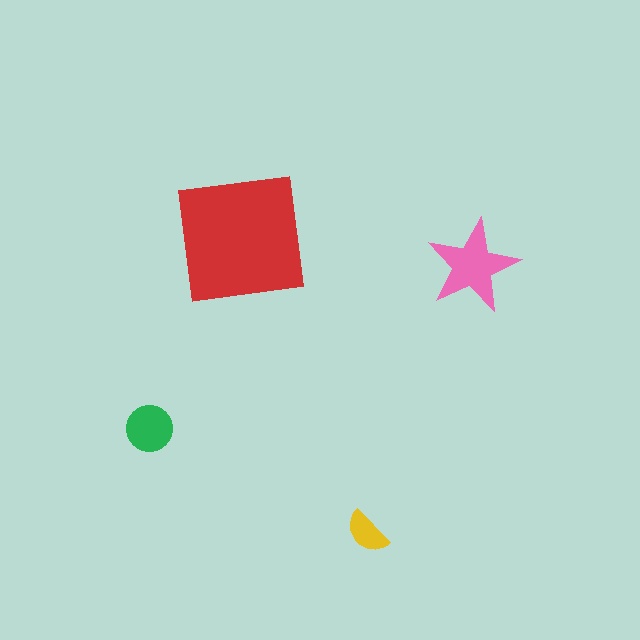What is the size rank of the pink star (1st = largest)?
2nd.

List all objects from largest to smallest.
The red square, the pink star, the green circle, the yellow semicircle.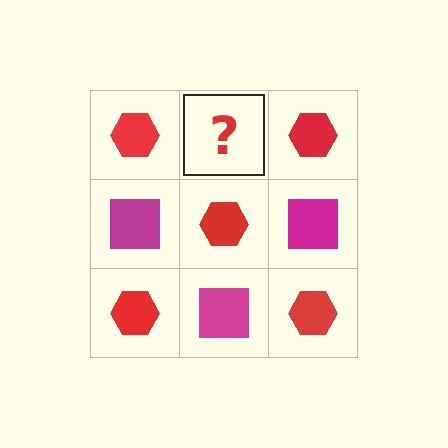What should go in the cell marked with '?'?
The missing cell should contain a magenta square.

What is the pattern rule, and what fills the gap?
The rule is that it alternates red hexagon and magenta square in a checkerboard pattern. The gap should be filled with a magenta square.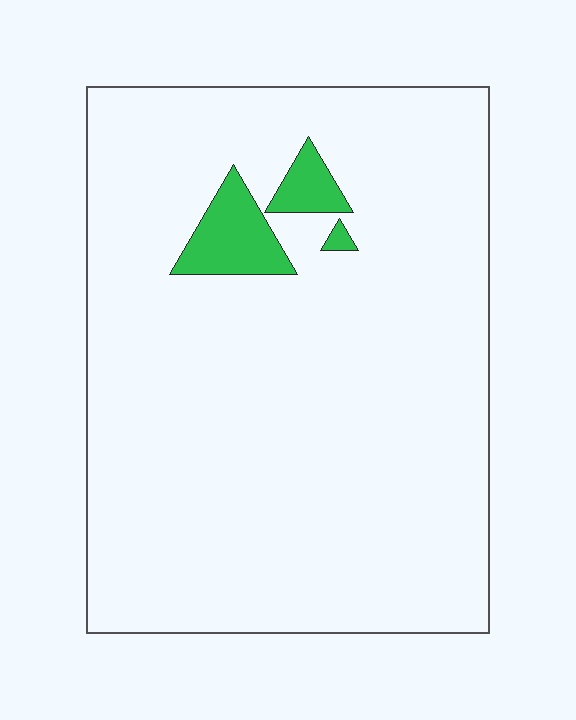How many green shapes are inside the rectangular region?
3.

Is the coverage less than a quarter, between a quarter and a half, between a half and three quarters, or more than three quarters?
Less than a quarter.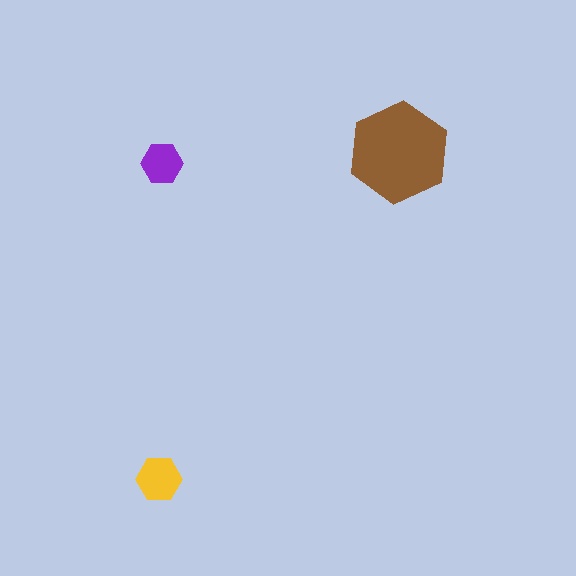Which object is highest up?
The brown hexagon is topmost.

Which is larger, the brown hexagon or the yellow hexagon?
The brown one.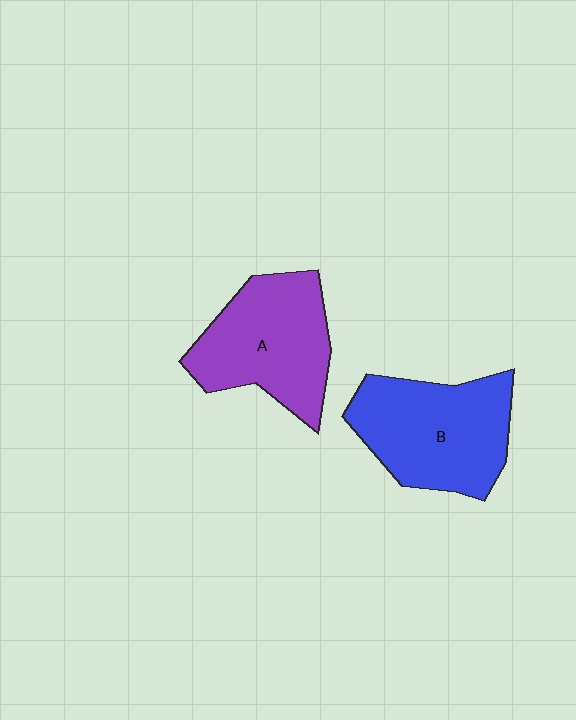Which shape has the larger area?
Shape B (blue).